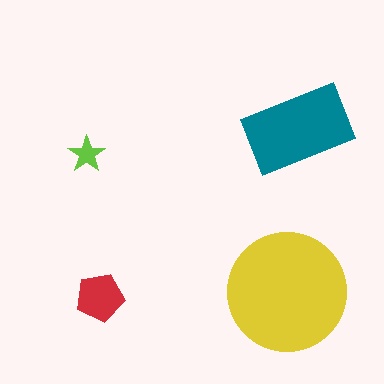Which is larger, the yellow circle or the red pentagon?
The yellow circle.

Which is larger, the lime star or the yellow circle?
The yellow circle.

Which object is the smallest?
The lime star.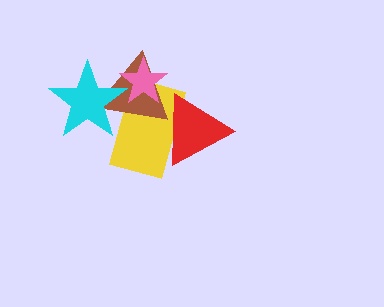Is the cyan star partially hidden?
No, no other shape covers it.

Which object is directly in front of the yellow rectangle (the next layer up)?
The brown triangle is directly in front of the yellow rectangle.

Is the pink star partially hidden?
Yes, it is partially covered by another shape.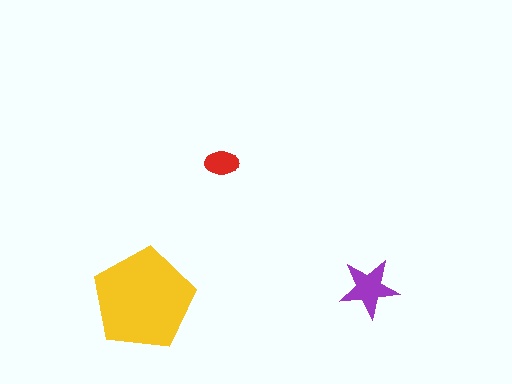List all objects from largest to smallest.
The yellow pentagon, the purple star, the red ellipse.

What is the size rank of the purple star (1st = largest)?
2nd.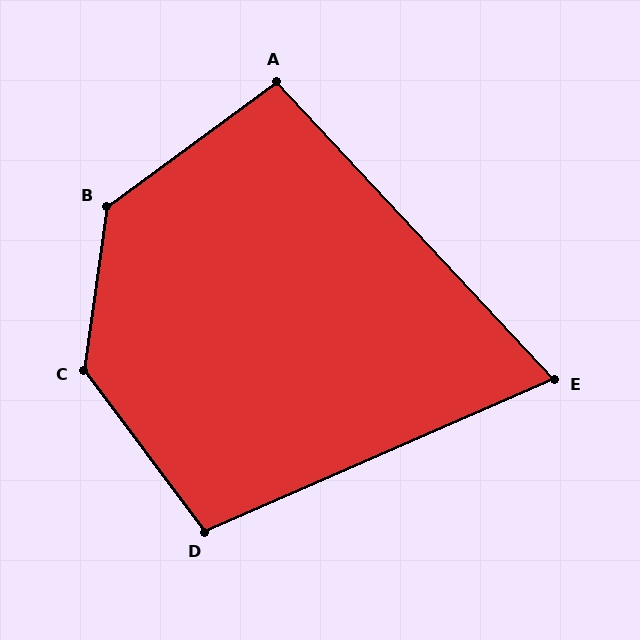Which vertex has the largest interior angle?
C, at approximately 135 degrees.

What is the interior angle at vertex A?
Approximately 97 degrees (obtuse).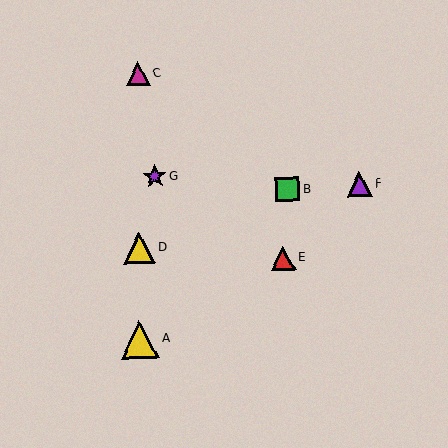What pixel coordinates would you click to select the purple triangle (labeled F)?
Click at (359, 185) to select the purple triangle F.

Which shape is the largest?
The yellow triangle (labeled A) is the largest.